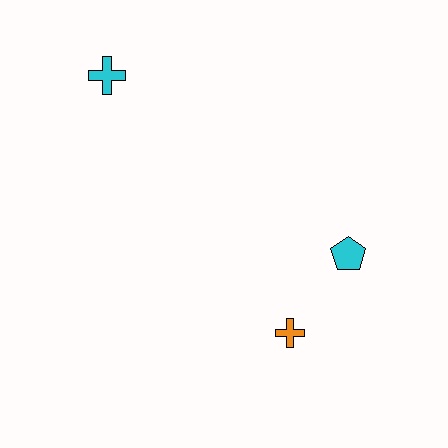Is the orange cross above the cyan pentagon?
No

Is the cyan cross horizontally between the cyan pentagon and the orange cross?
No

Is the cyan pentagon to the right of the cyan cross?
Yes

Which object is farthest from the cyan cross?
The orange cross is farthest from the cyan cross.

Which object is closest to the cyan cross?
The cyan pentagon is closest to the cyan cross.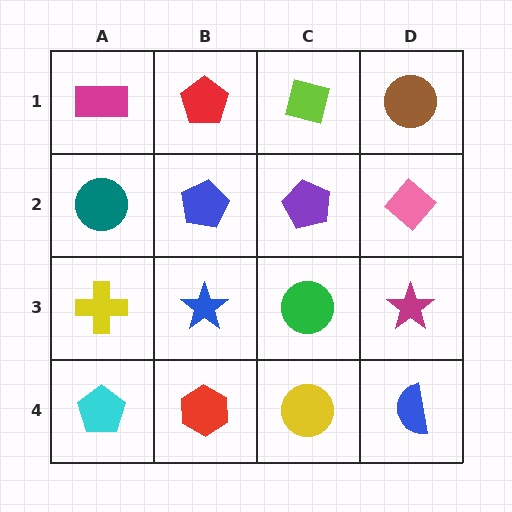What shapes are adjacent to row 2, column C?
A lime square (row 1, column C), a green circle (row 3, column C), a blue pentagon (row 2, column B), a pink diamond (row 2, column D).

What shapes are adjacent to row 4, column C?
A green circle (row 3, column C), a red hexagon (row 4, column B), a blue semicircle (row 4, column D).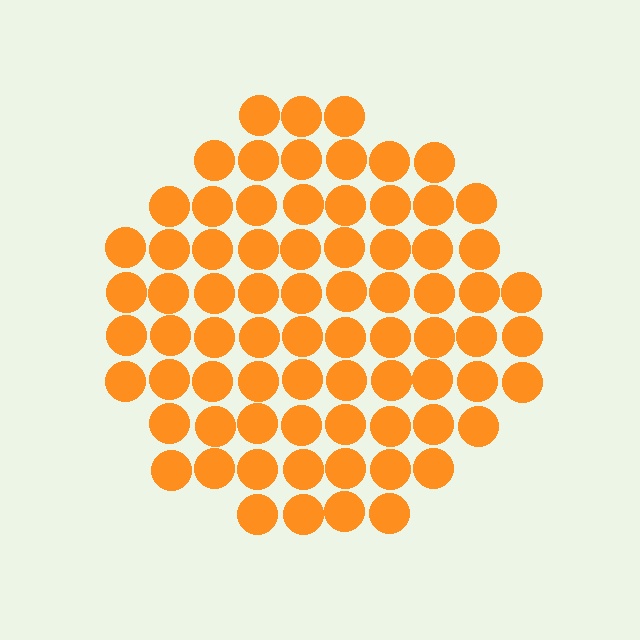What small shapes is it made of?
It is made of small circles.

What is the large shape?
The large shape is a circle.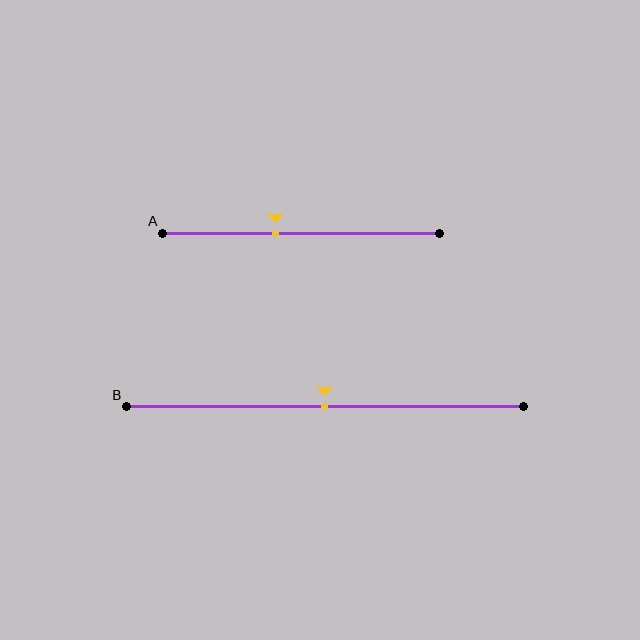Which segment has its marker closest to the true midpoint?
Segment B has its marker closest to the true midpoint.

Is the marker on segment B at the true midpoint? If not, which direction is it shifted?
Yes, the marker on segment B is at the true midpoint.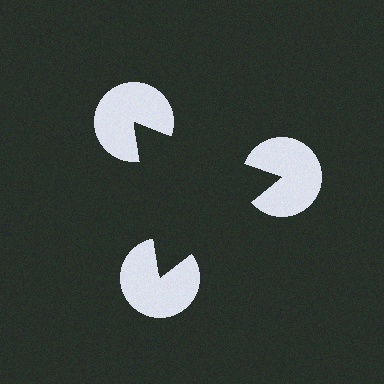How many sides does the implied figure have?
3 sides.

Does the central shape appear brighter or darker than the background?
It typically appears slightly darker than the background, even though no actual brightness change is drawn.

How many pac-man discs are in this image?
There are 3 — one at each vertex of the illusory triangle.